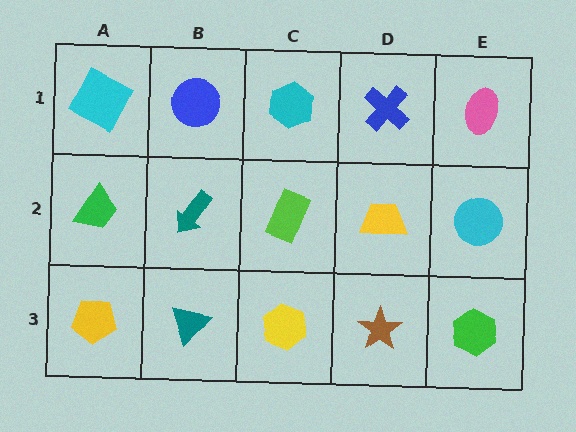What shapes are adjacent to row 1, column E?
A cyan circle (row 2, column E), a blue cross (row 1, column D).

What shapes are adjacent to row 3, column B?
A teal arrow (row 2, column B), a yellow pentagon (row 3, column A), a yellow hexagon (row 3, column C).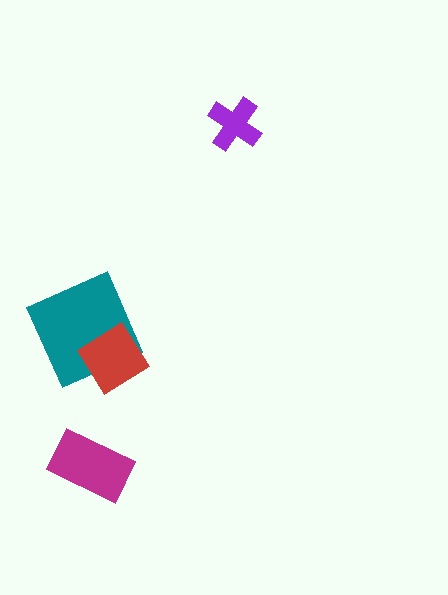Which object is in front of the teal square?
The red diamond is in front of the teal square.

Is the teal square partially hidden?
Yes, it is partially covered by another shape.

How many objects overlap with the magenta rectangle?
0 objects overlap with the magenta rectangle.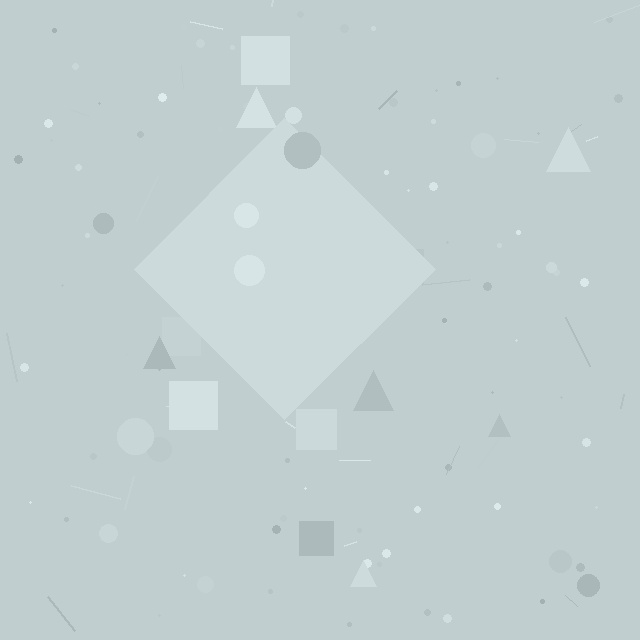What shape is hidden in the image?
A diamond is hidden in the image.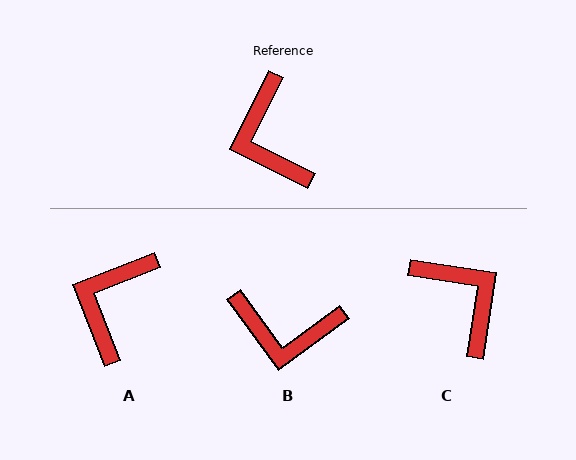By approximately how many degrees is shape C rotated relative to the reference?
Approximately 163 degrees clockwise.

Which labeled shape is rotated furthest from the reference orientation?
C, about 163 degrees away.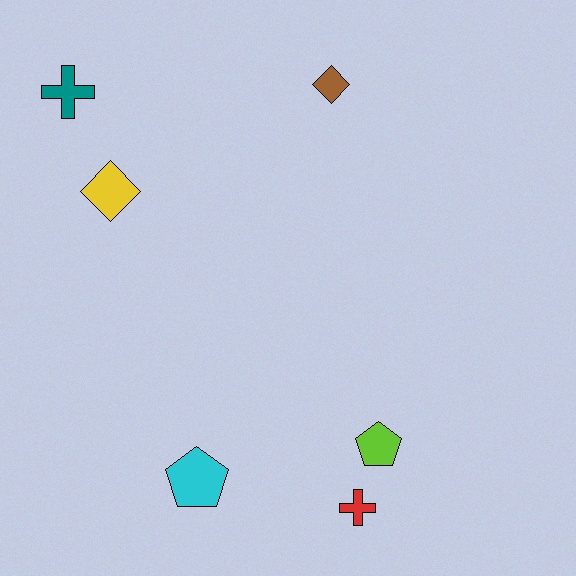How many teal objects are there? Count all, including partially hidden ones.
There is 1 teal object.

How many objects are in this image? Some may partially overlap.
There are 6 objects.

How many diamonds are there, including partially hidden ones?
There are 2 diamonds.